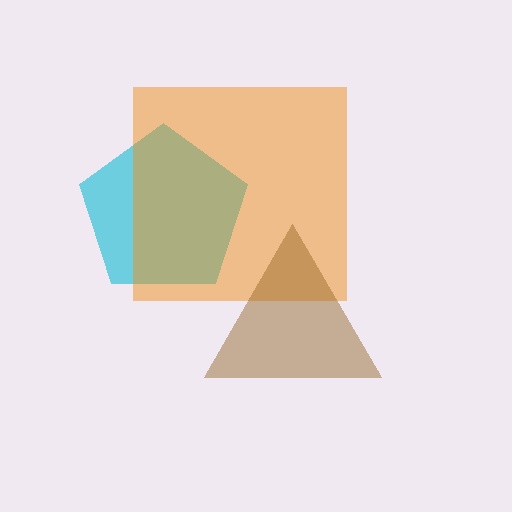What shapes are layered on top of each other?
The layered shapes are: a cyan pentagon, an orange square, a brown triangle.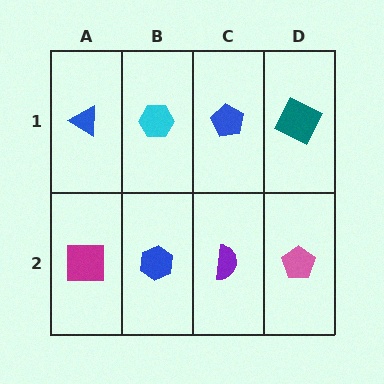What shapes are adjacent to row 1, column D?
A pink pentagon (row 2, column D), a blue pentagon (row 1, column C).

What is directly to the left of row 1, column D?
A blue pentagon.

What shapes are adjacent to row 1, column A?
A magenta square (row 2, column A), a cyan hexagon (row 1, column B).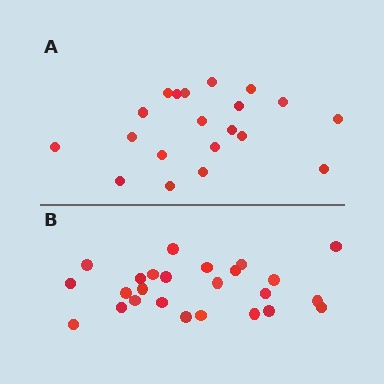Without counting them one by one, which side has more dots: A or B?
Region B (the bottom region) has more dots.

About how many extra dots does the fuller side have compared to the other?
Region B has about 5 more dots than region A.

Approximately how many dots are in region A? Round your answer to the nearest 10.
About 20 dots.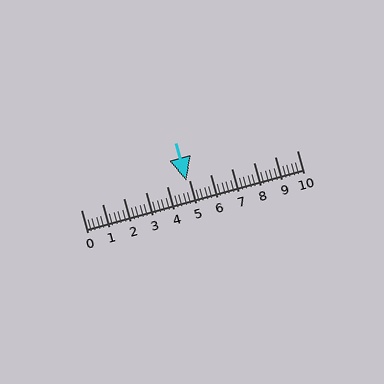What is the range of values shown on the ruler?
The ruler shows values from 0 to 10.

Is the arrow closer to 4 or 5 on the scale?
The arrow is closer to 5.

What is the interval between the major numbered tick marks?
The major tick marks are spaced 1 units apart.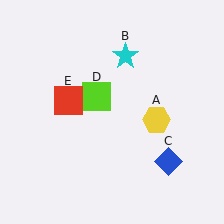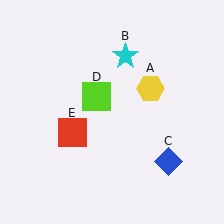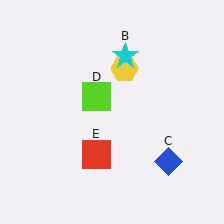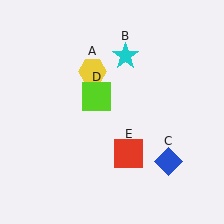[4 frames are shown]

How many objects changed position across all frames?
2 objects changed position: yellow hexagon (object A), red square (object E).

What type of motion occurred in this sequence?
The yellow hexagon (object A), red square (object E) rotated counterclockwise around the center of the scene.